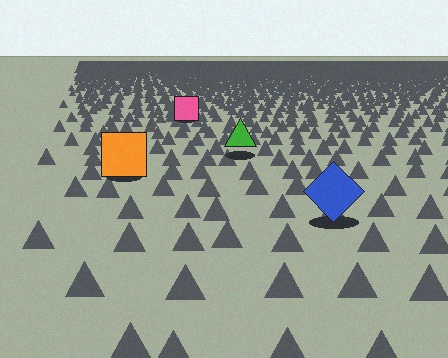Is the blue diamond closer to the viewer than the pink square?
Yes. The blue diamond is closer — you can tell from the texture gradient: the ground texture is coarser near it.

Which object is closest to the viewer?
The blue diamond is closest. The texture marks near it are larger and more spread out.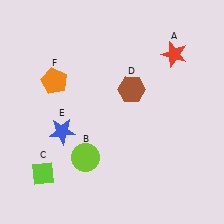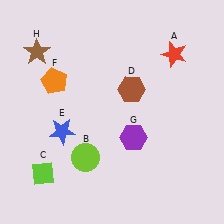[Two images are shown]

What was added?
A purple hexagon (G), a brown star (H) were added in Image 2.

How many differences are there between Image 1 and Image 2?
There are 2 differences between the two images.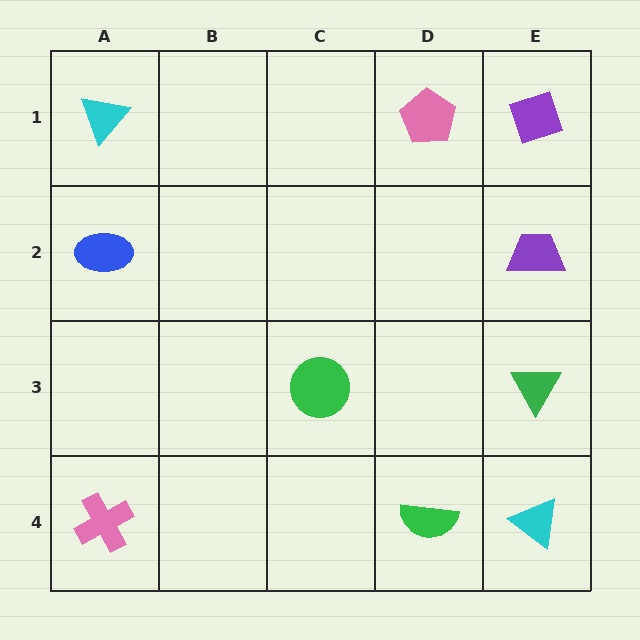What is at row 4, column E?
A cyan triangle.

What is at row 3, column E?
A green triangle.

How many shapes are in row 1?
3 shapes.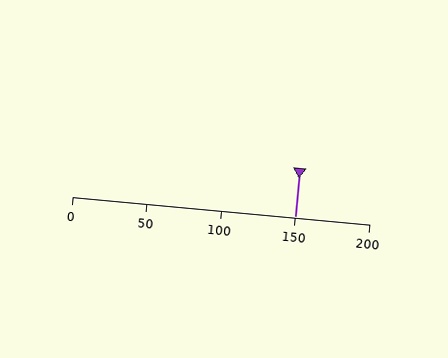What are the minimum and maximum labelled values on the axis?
The axis runs from 0 to 200.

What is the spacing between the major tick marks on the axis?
The major ticks are spaced 50 apart.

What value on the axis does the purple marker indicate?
The marker indicates approximately 150.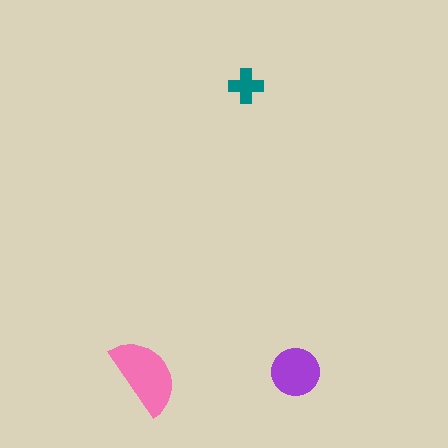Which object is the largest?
The pink semicircle.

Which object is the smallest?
The teal cross.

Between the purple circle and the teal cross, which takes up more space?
The purple circle.